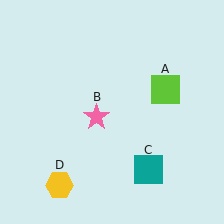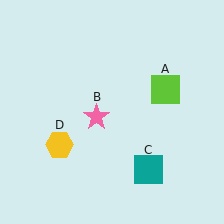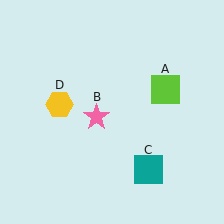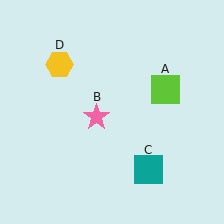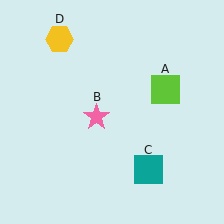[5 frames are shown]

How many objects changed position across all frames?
1 object changed position: yellow hexagon (object D).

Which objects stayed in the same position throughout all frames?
Lime square (object A) and pink star (object B) and teal square (object C) remained stationary.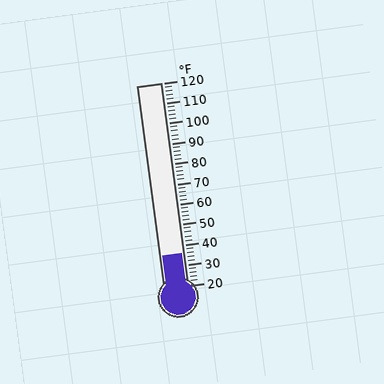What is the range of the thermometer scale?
The thermometer scale ranges from 20°F to 120°F.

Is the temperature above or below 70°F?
The temperature is below 70°F.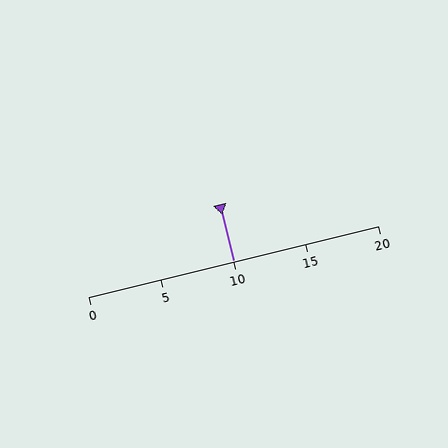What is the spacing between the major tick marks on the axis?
The major ticks are spaced 5 apart.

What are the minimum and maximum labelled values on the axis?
The axis runs from 0 to 20.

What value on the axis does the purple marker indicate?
The marker indicates approximately 10.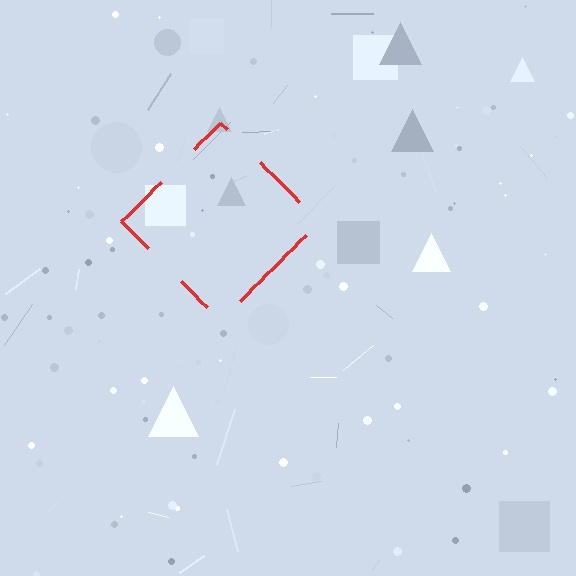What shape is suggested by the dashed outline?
The dashed outline suggests a diamond.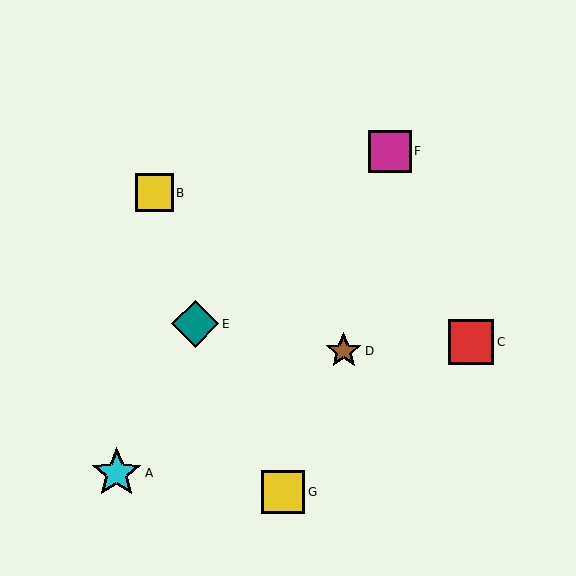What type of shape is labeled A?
Shape A is a cyan star.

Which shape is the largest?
The cyan star (labeled A) is the largest.